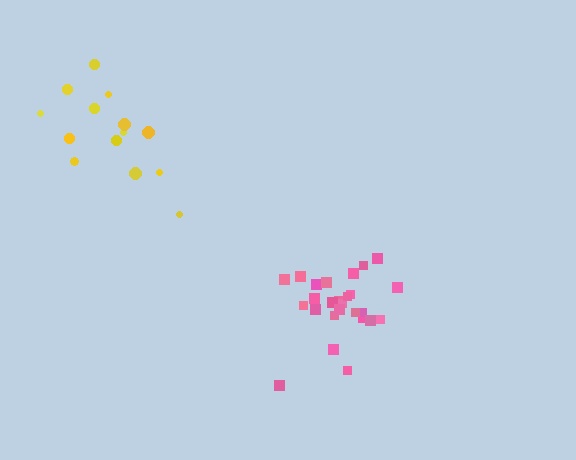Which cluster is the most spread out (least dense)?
Yellow.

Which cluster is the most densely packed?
Pink.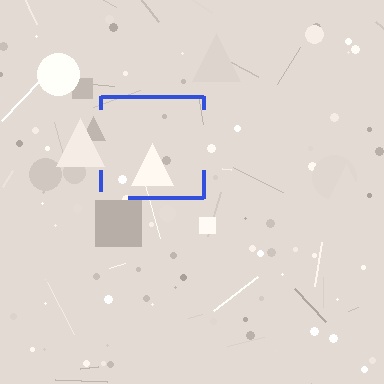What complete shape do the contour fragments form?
The contour fragments form a square.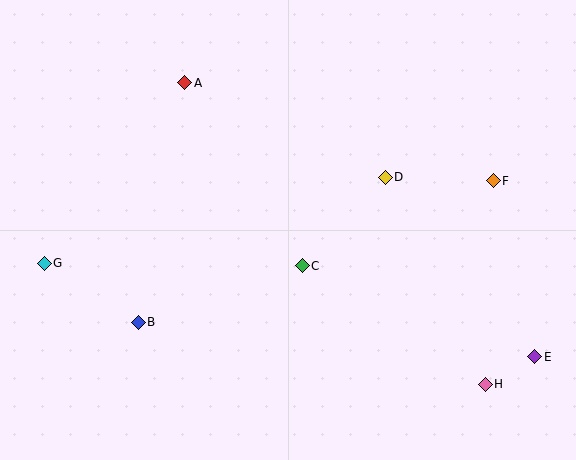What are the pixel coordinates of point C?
Point C is at (302, 266).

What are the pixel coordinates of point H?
Point H is at (485, 384).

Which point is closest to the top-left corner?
Point A is closest to the top-left corner.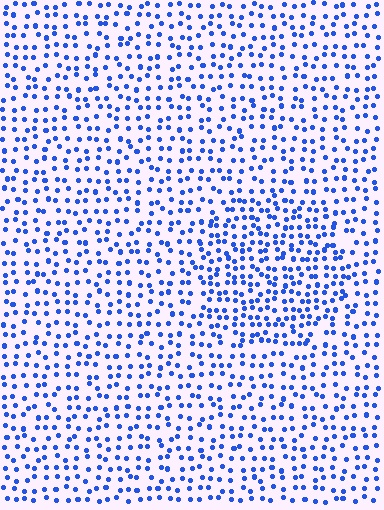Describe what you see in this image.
The image contains small blue elements arranged at two different densities. A circle-shaped region is visible where the elements are more densely packed than the surrounding area.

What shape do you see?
I see a circle.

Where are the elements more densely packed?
The elements are more densely packed inside the circle boundary.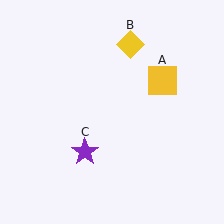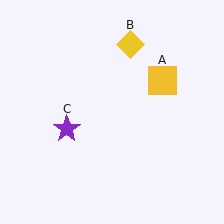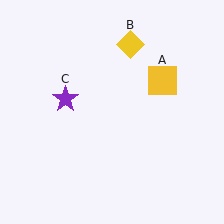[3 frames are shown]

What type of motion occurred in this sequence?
The purple star (object C) rotated clockwise around the center of the scene.